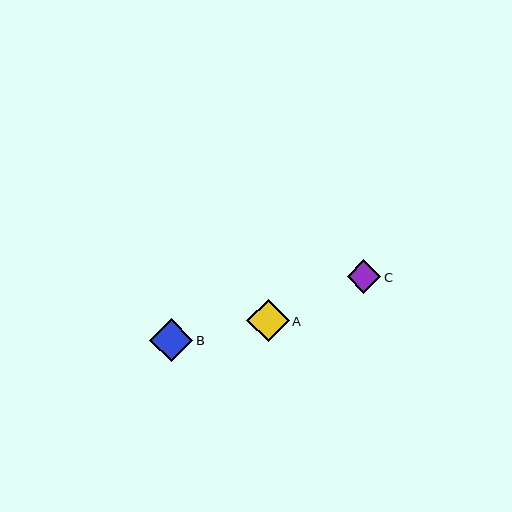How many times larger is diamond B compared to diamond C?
Diamond B is approximately 1.3 times the size of diamond C.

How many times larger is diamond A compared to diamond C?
Diamond A is approximately 1.3 times the size of diamond C.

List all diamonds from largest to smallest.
From largest to smallest: B, A, C.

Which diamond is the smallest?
Diamond C is the smallest with a size of approximately 34 pixels.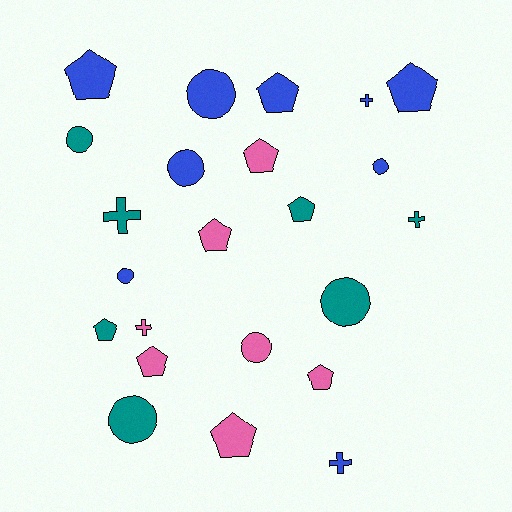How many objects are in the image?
There are 23 objects.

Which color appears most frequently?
Blue, with 9 objects.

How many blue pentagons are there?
There are 3 blue pentagons.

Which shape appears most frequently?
Pentagon, with 10 objects.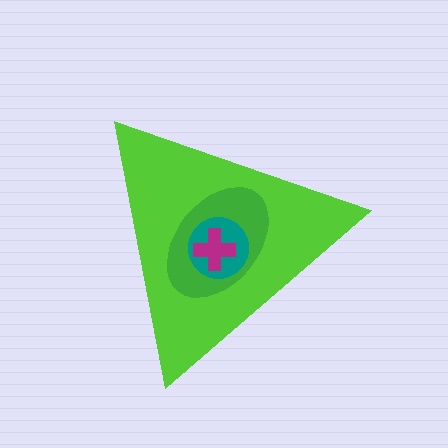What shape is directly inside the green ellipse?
The teal circle.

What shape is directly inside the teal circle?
The magenta cross.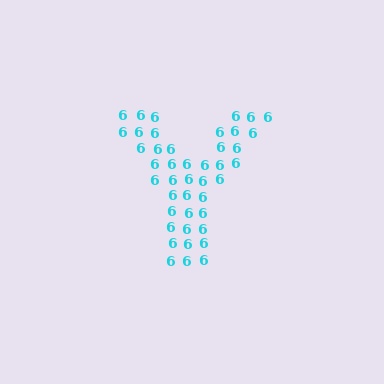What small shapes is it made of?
It is made of small digit 6's.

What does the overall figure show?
The overall figure shows the letter Y.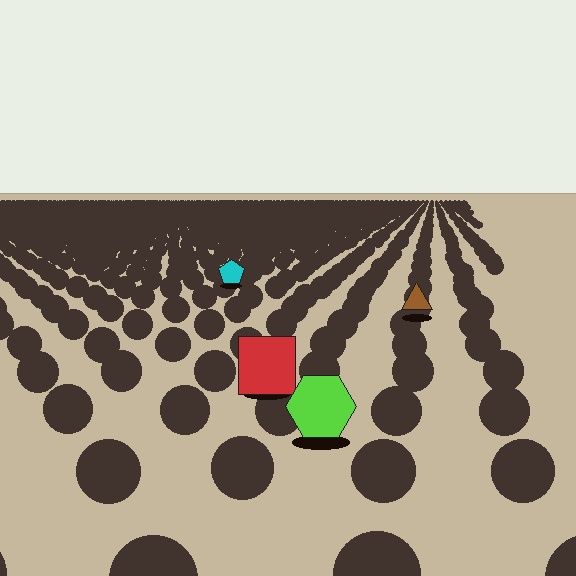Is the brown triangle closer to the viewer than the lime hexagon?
No. The lime hexagon is closer — you can tell from the texture gradient: the ground texture is coarser near it.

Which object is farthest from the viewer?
The cyan pentagon is farthest from the viewer. It appears smaller and the ground texture around it is denser.